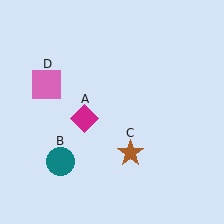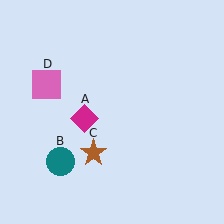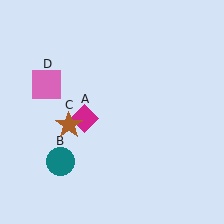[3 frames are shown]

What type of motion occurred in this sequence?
The brown star (object C) rotated clockwise around the center of the scene.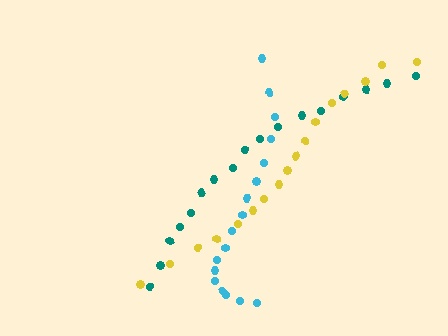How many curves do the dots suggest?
There are 3 distinct paths.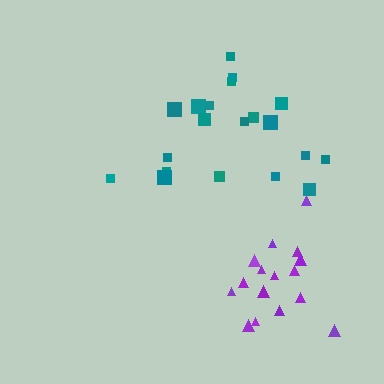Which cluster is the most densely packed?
Purple.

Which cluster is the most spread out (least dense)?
Teal.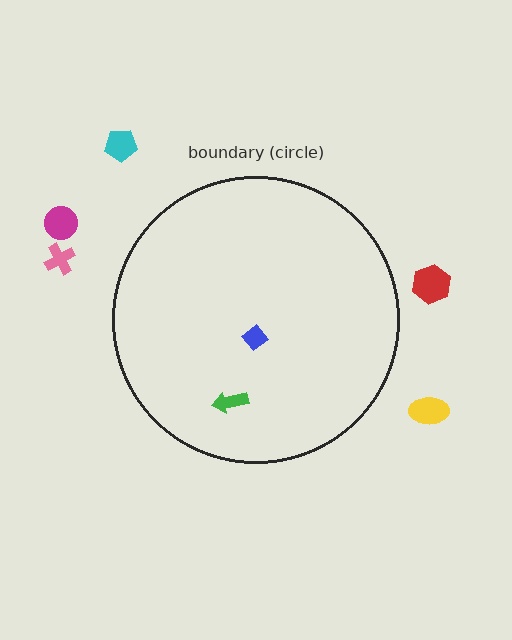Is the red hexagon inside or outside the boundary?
Outside.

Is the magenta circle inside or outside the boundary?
Outside.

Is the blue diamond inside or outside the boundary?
Inside.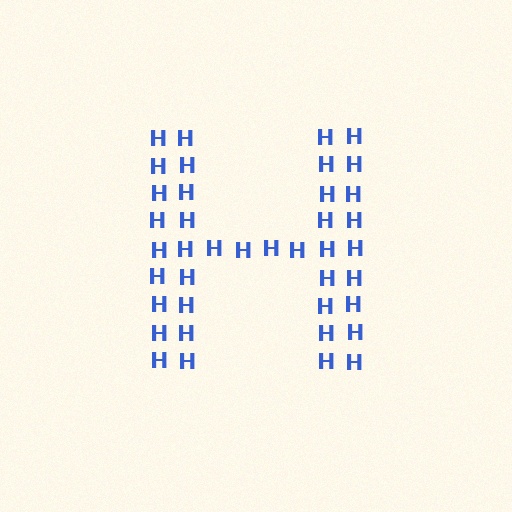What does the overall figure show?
The overall figure shows the letter H.